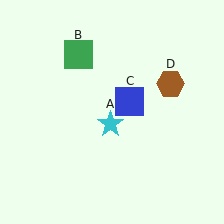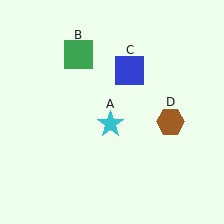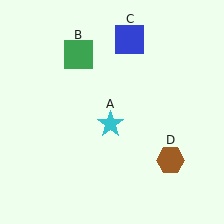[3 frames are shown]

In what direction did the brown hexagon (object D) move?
The brown hexagon (object D) moved down.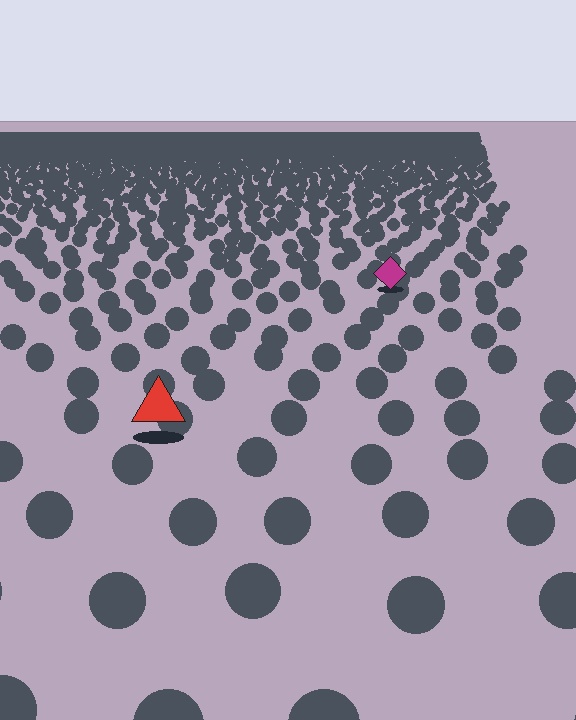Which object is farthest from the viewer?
The magenta diamond is farthest from the viewer. It appears smaller and the ground texture around it is denser.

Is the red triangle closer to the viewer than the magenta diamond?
Yes. The red triangle is closer — you can tell from the texture gradient: the ground texture is coarser near it.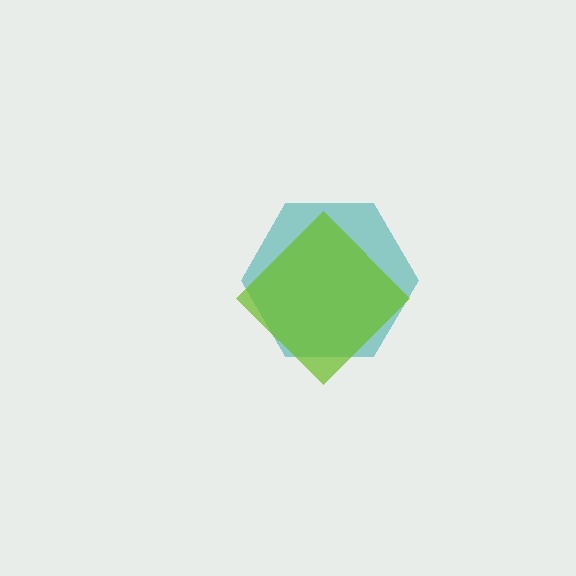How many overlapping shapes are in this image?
There are 2 overlapping shapes in the image.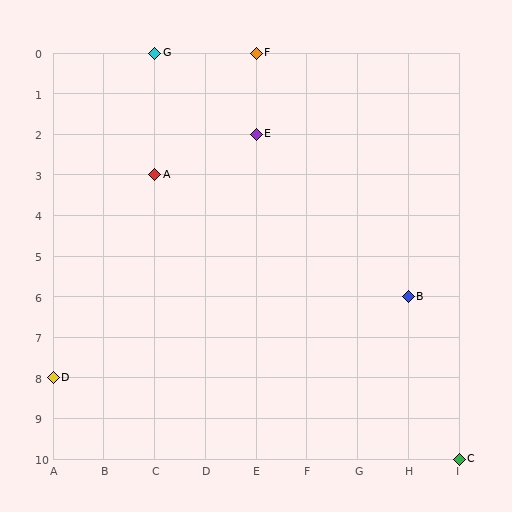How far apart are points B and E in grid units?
Points B and E are 3 columns and 4 rows apart (about 5.0 grid units diagonally).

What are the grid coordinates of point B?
Point B is at grid coordinates (H, 6).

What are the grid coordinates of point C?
Point C is at grid coordinates (I, 10).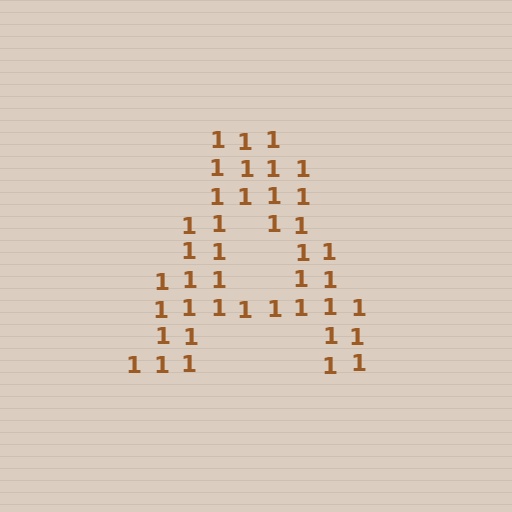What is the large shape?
The large shape is the letter A.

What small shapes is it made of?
It is made of small digit 1's.